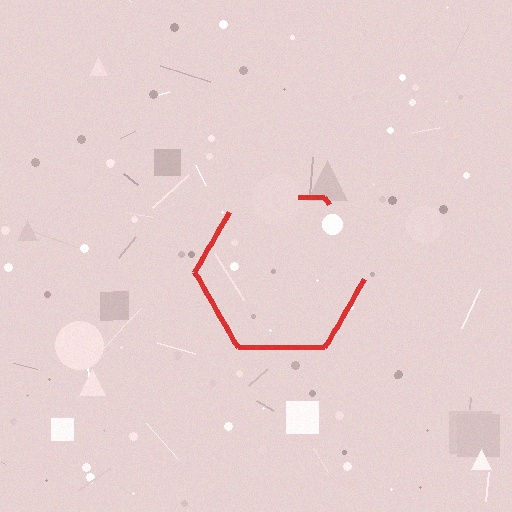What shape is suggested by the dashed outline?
The dashed outline suggests a hexagon.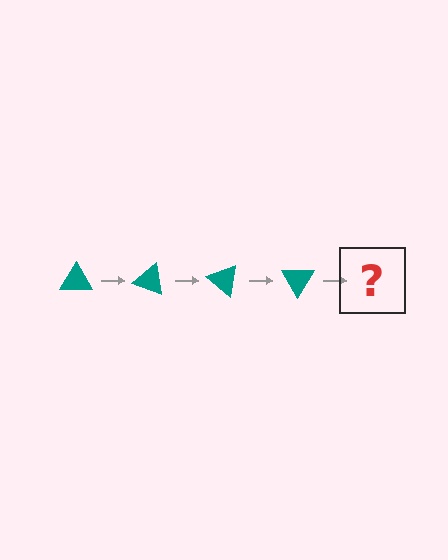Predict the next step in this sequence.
The next step is a teal triangle rotated 80 degrees.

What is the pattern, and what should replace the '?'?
The pattern is that the triangle rotates 20 degrees each step. The '?' should be a teal triangle rotated 80 degrees.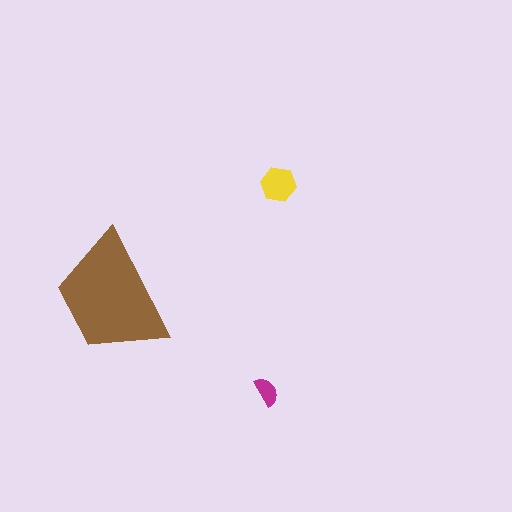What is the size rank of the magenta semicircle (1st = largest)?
3rd.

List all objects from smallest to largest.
The magenta semicircle, the yellow hexagon, the brown trapezoid.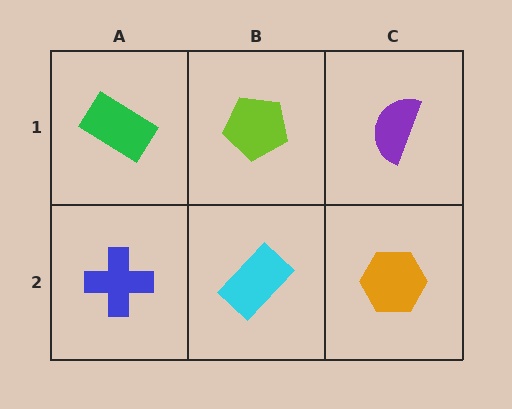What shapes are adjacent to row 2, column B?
A lime pentagon (row 1, column B), a blue cross (row 2, column A), an orange hexagon (row 2, column C).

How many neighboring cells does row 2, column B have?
3.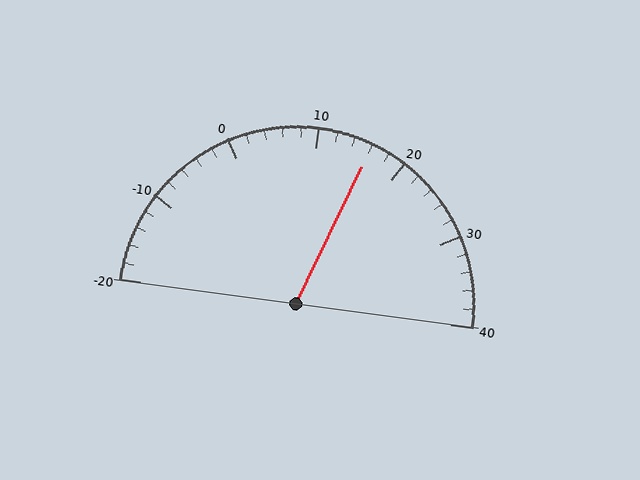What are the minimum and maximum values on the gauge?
The gauge ranges from -20 to 40.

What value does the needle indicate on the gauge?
The needle indicates approximately 16.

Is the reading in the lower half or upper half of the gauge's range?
The reading is in the upper half of the range (-20 to 40).